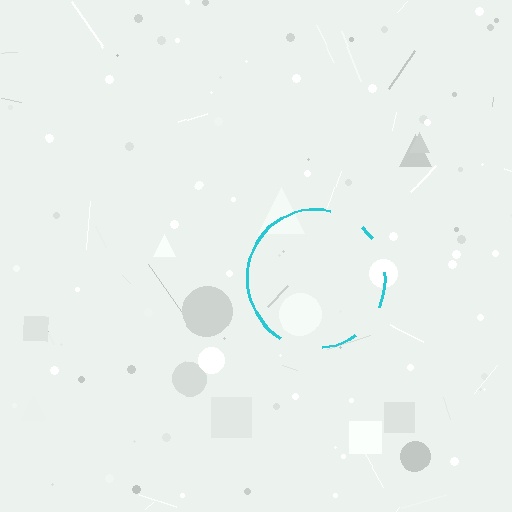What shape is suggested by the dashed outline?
The dashed outline suggests a circle.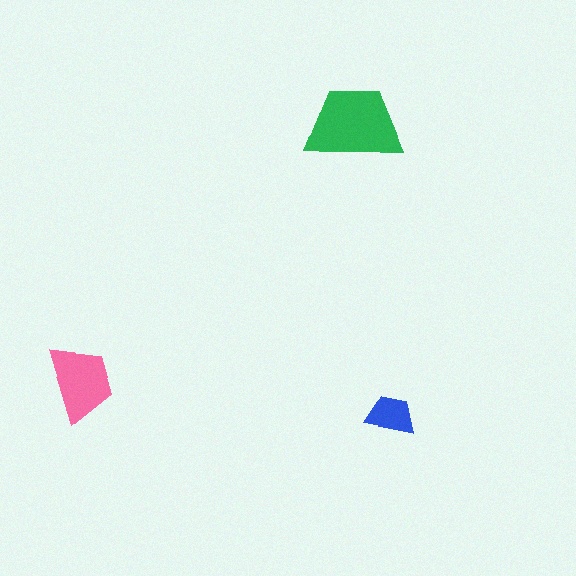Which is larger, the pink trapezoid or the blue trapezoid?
The pink one.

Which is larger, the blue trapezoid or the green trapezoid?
The green one.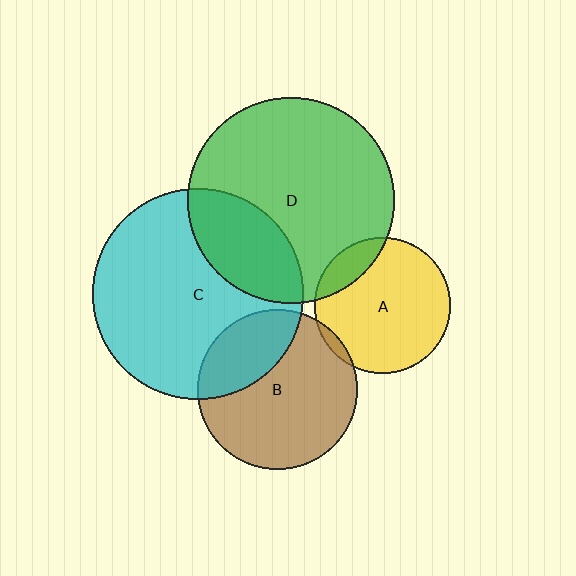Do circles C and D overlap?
Yes.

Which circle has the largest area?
Circle C (cyan).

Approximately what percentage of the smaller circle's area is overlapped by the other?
Approximately 25%.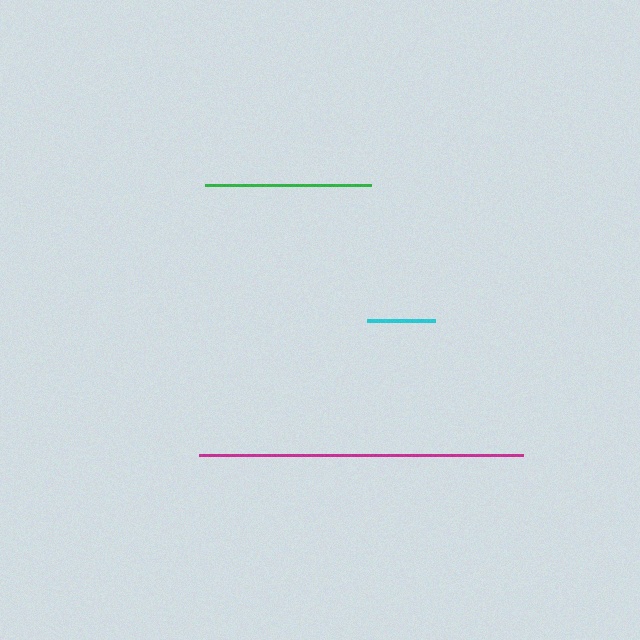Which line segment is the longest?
The magenta line is the longest at approximately 324 pixels.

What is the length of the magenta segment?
The magenta segment is approximately 324 pixels long.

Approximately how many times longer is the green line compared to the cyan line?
The green line is approximately 2.4 times the length of the cyan line.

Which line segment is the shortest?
The cyan line is the shortest at approximately 68 pixels.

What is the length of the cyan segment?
The cyan segment is approximately 68 pixels long.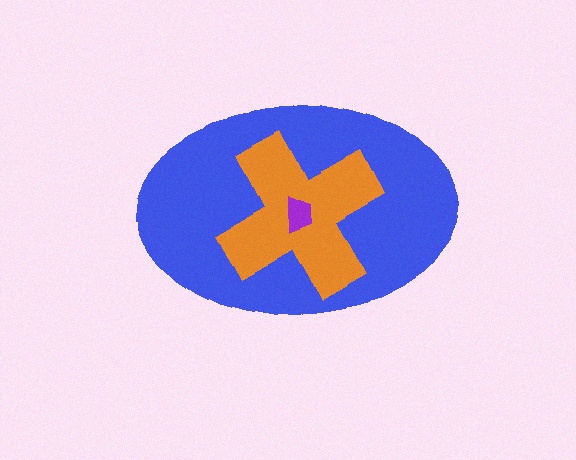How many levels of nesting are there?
3.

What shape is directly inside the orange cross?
The purple trapezoid.